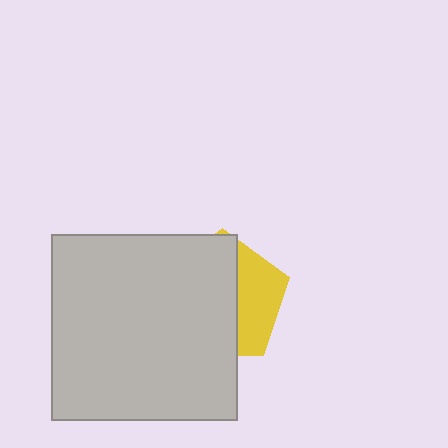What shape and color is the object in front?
The object in front is a light gray square.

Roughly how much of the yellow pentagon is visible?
A small part of it is visible (roughly 35%).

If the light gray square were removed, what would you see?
You would see the complete yellow pentagon.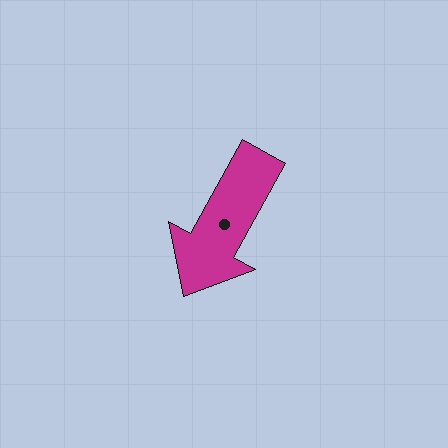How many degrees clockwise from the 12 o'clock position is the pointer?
Approximately 209 degrees.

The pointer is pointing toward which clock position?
Roughly 7 o'clock.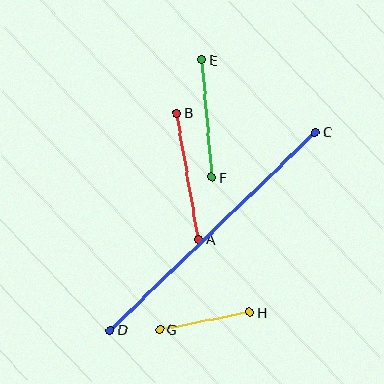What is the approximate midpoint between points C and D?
The midpoint is at approximately (213, 231) pixels.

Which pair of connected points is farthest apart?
Points C and D are farthest apart.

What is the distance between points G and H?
The distance is approximately 92 pixels.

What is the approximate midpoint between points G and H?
The midpoint is at approximately (205, 321) pixels.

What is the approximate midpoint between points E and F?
The midpoint is at approximately (207, 119) pixels.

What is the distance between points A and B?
The distance is approximately 129 pixels.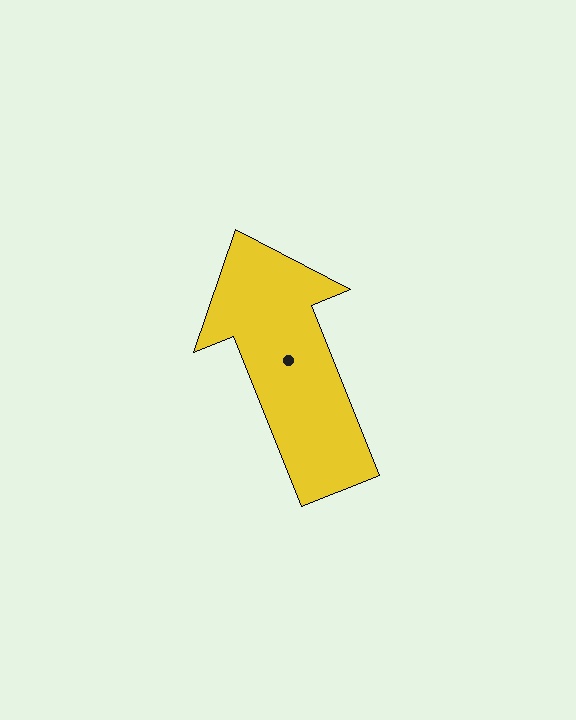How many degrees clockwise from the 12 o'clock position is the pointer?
Approximately 338 degrees.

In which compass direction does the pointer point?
North.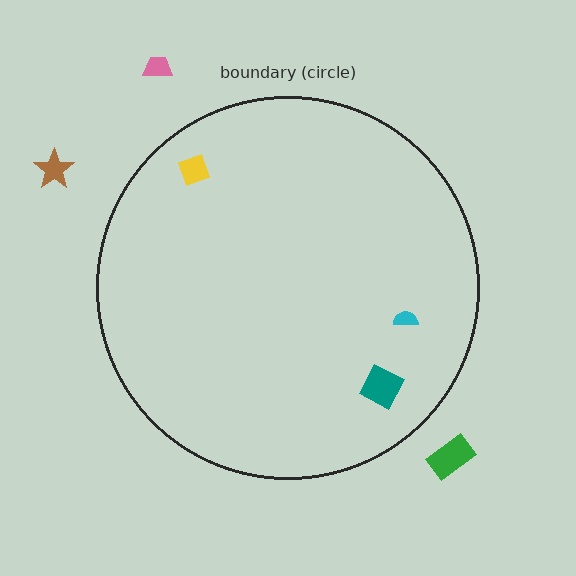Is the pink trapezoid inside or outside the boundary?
Outside.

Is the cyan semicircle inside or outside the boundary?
Inside.